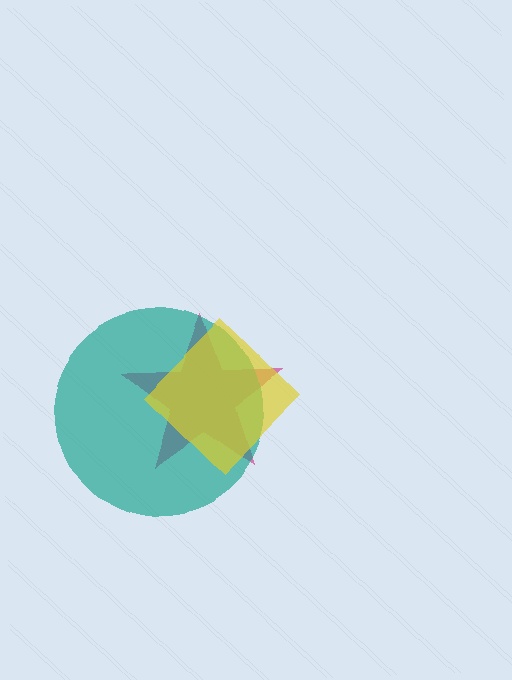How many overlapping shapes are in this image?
There are 3 overlapping shapes in the image.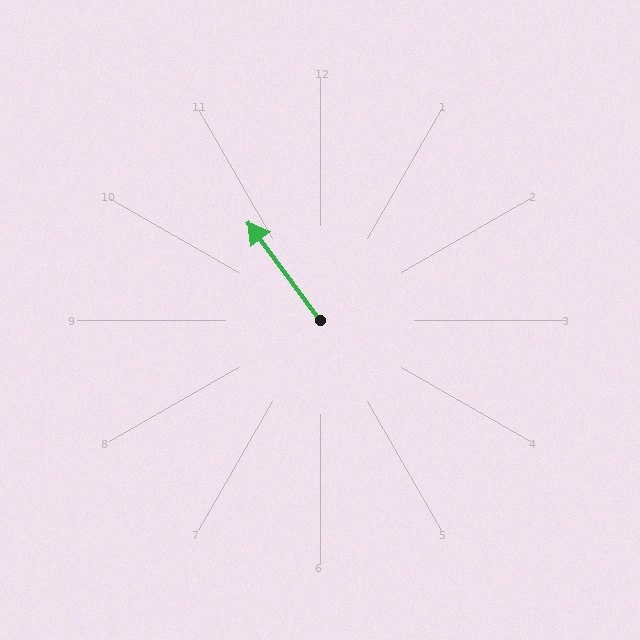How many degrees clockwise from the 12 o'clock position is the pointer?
Approximately 324 degrees.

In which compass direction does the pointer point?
Northwest.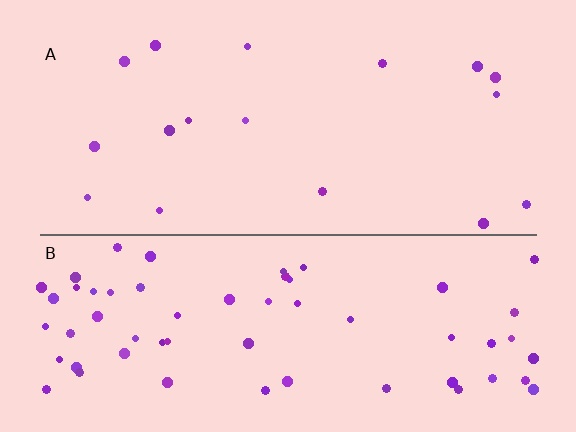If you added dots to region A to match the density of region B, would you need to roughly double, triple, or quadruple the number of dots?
Approximately quadruple.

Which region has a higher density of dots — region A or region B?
B (the bottom).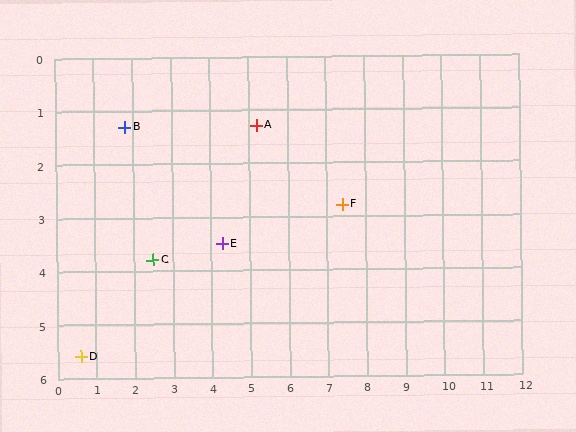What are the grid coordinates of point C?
Point C is at approximately (2.5, 3.8).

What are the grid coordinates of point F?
Point F is at approximately (7.4, 2.8).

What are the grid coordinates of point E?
Point E is at approximately (4.3, 3.5).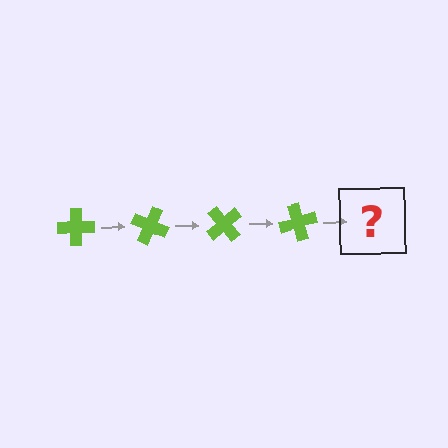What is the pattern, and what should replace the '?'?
The pattern is that the cross rotates 25 degrees each step. The '?' should be a lime cross rotated 100 degrees.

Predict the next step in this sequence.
The next step is a lime cross rotated 100 degrees.